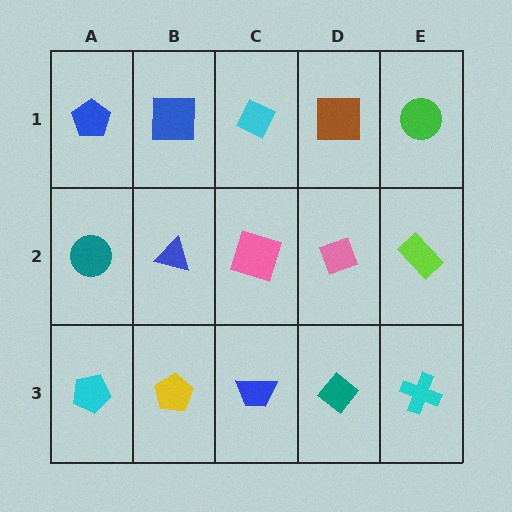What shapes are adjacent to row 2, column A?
A blue pentagon (row 1, column A), a cyan pentagon (row 3, column A), a blue triangle (row 2, column B).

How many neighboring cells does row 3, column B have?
3.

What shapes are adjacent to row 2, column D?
A brown square (row 1, column D), a teal diamond (row 3, column D), a pink square (row 2, column C), a lime rectangle (row 2, column E).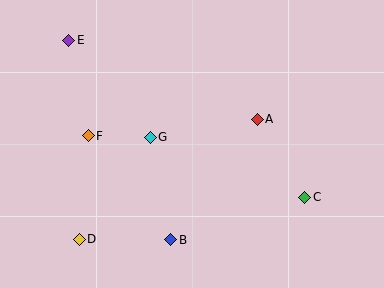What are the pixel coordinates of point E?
Point E is at (69, 40).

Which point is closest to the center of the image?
Point G at (150, 137) is closest to the center.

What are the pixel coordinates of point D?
Point D is at (79, 239).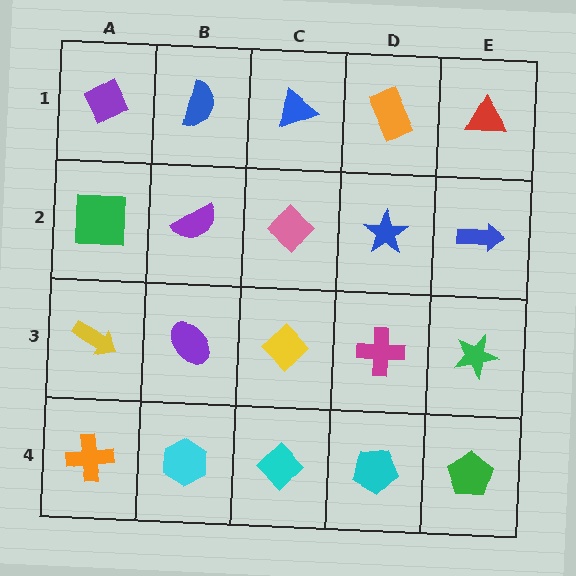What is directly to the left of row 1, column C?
A blue semicircle.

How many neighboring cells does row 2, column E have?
3.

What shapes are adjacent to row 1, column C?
A pink diamond (row 2, column C), a blue semicircle (row 1, column B), an orange rectangle (row 1, column D).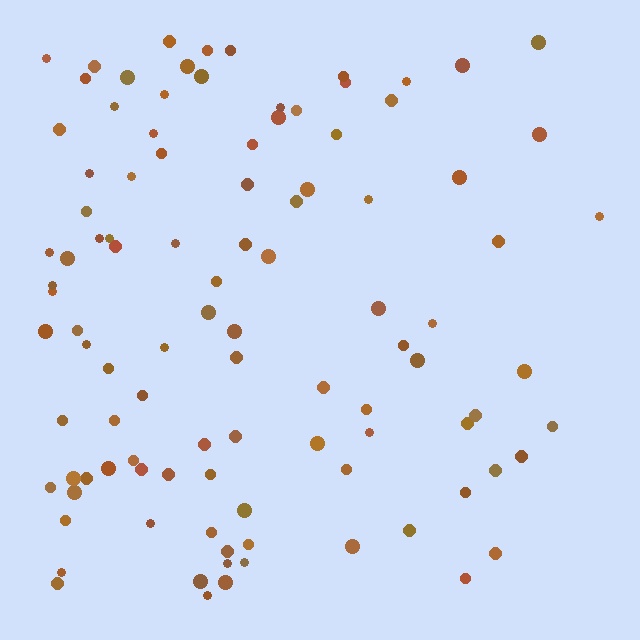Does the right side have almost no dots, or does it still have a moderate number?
Still a moderate number, just noticeably fewer than the left.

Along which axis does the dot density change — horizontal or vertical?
Horizontal.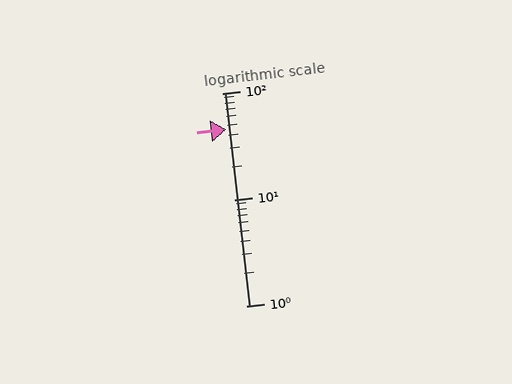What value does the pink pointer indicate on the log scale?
The pointer indicates approximately 46.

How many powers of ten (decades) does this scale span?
The scale spans 2 decades, from 1 to 100.